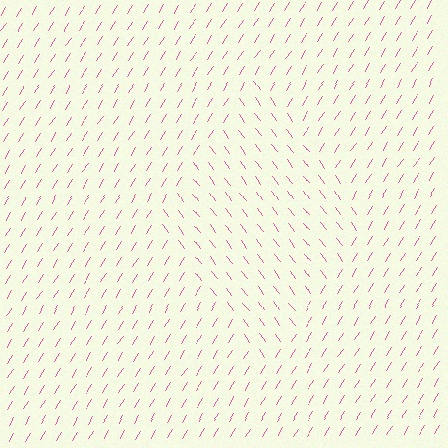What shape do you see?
I see a diamond.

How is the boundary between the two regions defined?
The boundary is defined purely by a change in line orientation (approximately 69 degrees difference). All lines are the same color and thickness.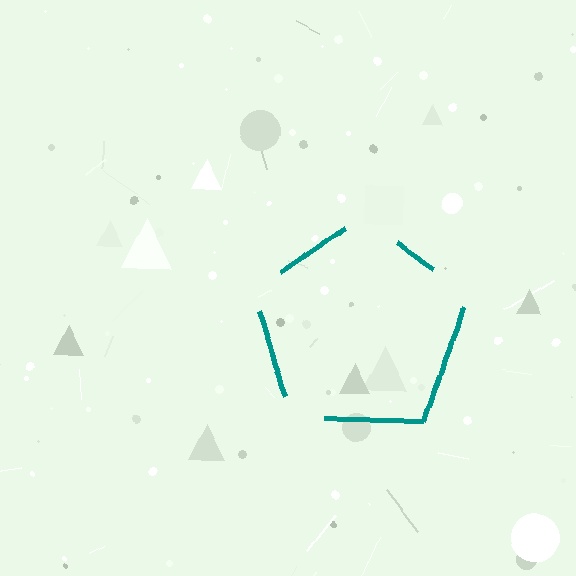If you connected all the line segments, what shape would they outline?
They would outline a pentagon.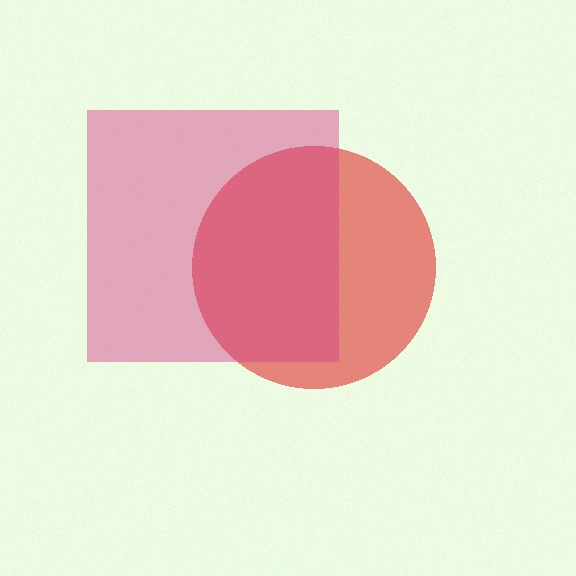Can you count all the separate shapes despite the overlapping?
Yes, there are 2 separate shapes.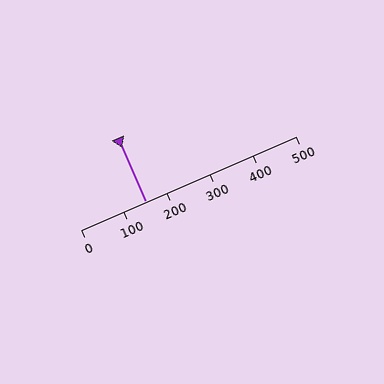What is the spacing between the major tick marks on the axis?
The major ticks are spaced 100 apart.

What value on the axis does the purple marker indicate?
The marker indicates approximately 150.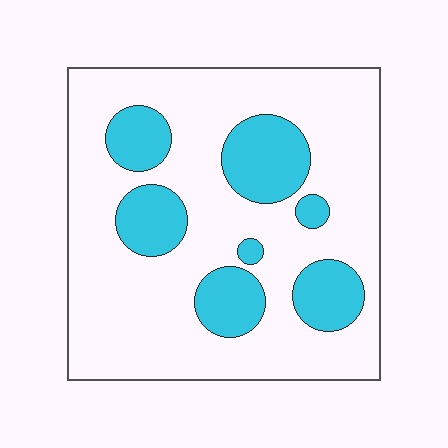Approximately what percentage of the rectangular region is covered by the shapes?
Approximately 25%.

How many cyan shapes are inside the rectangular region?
7.